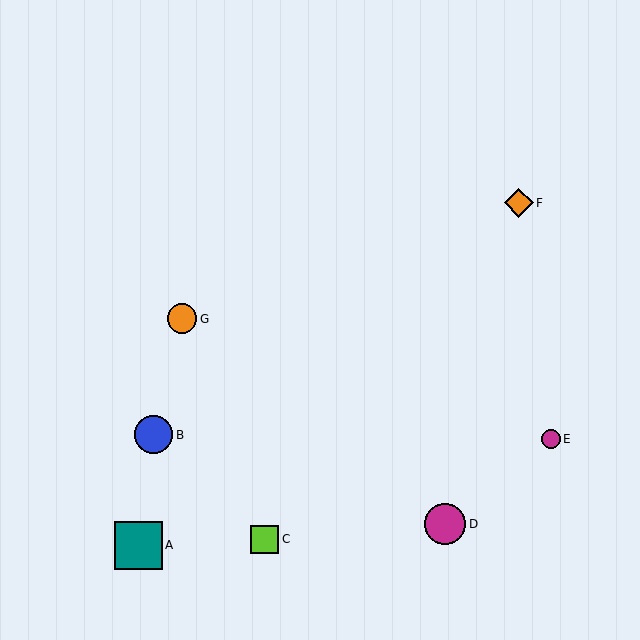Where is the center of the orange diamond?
The center of the orange diamond is at (519, 203).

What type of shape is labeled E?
Shape E is a magenta circle.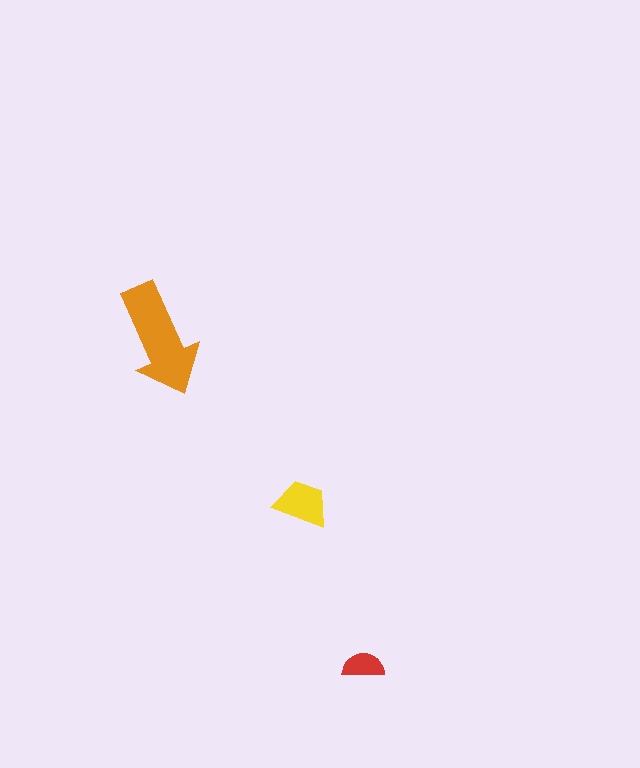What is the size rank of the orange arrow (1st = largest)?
1st.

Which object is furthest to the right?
The red semicircle is rightmost.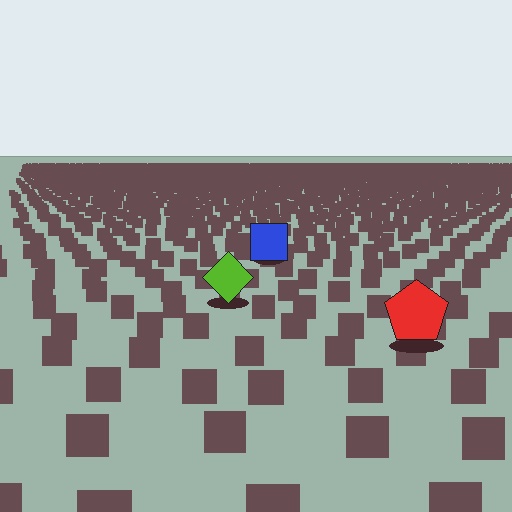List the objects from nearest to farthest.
From nearest to farthest: the red pentagon, the lime diamond, the blue square.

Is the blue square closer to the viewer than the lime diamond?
No. The lime diamond is closer — you can tell from the texture gradient: the ground texture is coarser near it.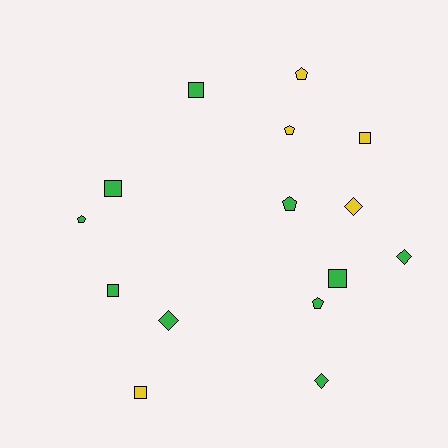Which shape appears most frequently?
Square, with 6 objects.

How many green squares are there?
There are 4 green squares.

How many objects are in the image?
There are 15 objects.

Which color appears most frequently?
Green, with 10 objects.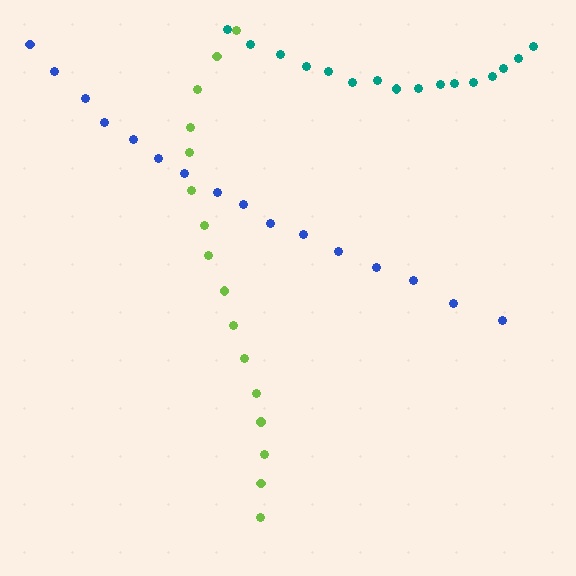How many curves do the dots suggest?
There are 3 distinct paths.